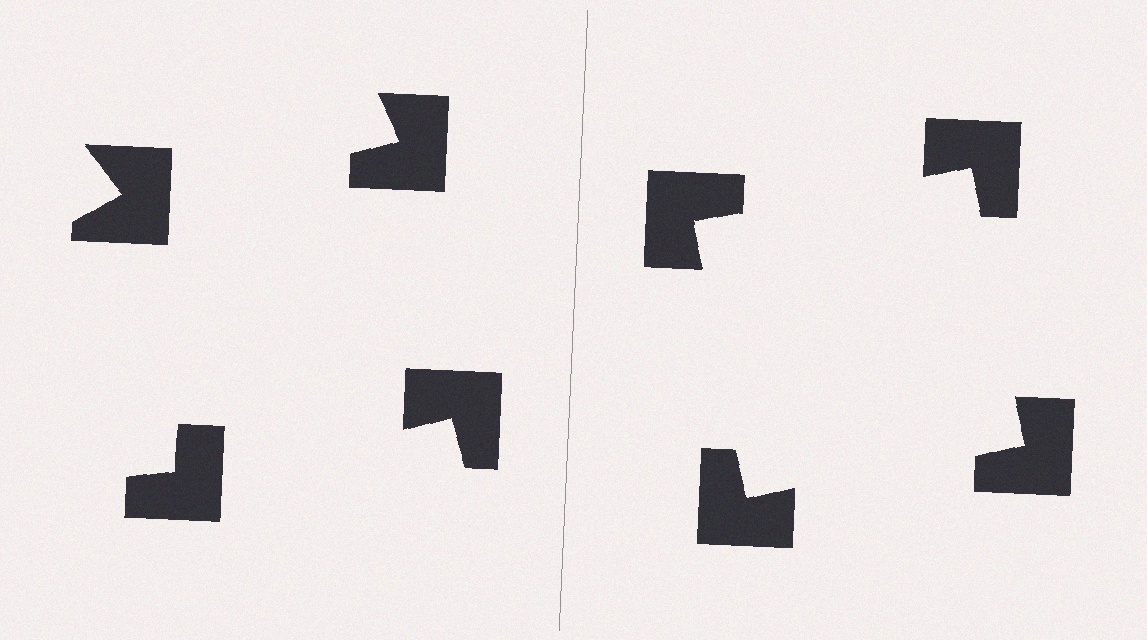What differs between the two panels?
The notched squares are positioned identically on both sides; only the wedge orientations differ. On the right they align to a square; on the left they are misaligned.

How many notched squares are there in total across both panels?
8 — 4 on each side.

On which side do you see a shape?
An illusory square appears on the right side. On the left side the wedge cuts are rotated, so no coherent shape forms.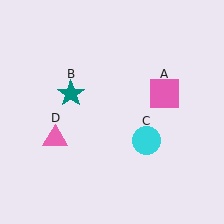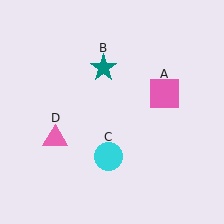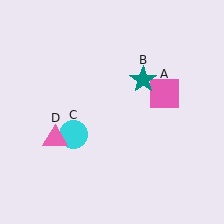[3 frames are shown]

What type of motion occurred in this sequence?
The teal star (object B), cyan circle (object C) rotated clockwise around the center of the scene.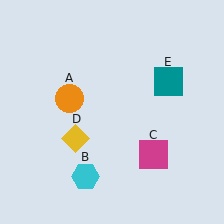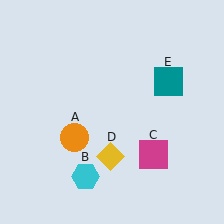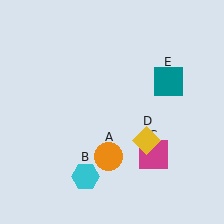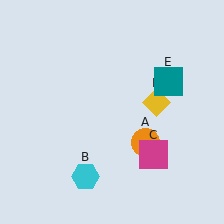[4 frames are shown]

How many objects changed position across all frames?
2 objects changed position: orange circle (object A), yellow diamond (object D).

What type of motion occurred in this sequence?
The orange circle (object A), yellow diamond (object D) rotated counterclockwise around the center of the scene.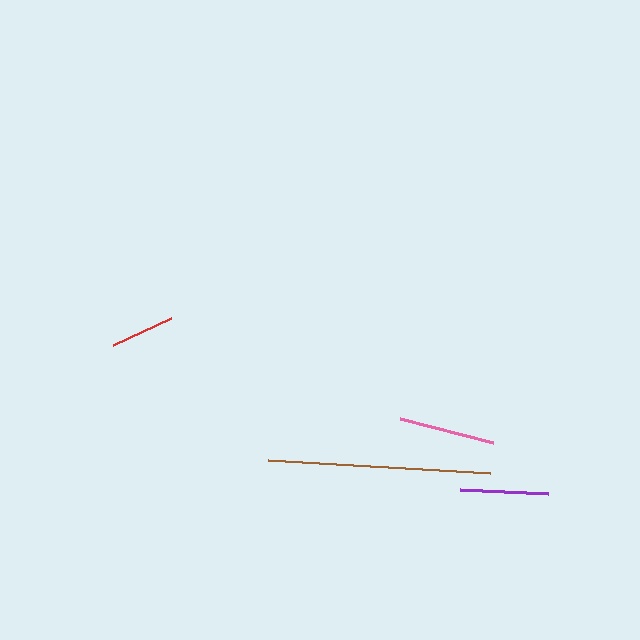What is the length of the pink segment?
The pink segment is approximately 96 pixels long.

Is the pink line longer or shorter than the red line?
The pink line is longer than the red line.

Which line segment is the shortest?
The red line is the shortest at approximately 64 pixels.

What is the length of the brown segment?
The brown segment is approximately 222 pixels long.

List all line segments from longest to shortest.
From longest to shortest: brown, pink, purple, red.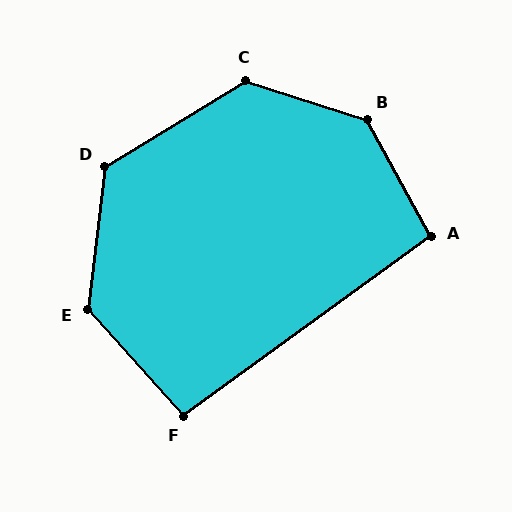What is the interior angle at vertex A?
Approximately 97 degrees (obtuse).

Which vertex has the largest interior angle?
B, at approximately 136 degrees.